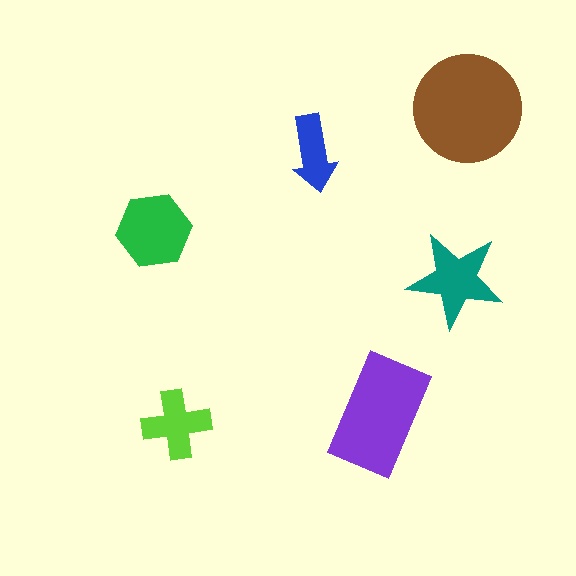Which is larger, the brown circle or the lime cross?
The brown circle.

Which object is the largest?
The brown circle.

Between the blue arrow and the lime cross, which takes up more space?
The lime cross.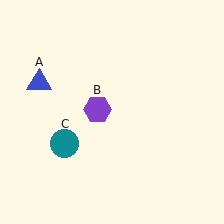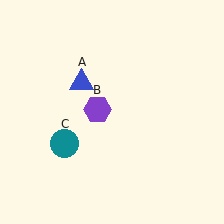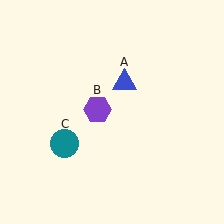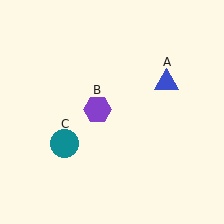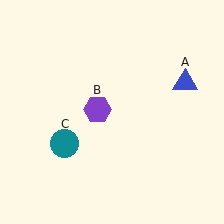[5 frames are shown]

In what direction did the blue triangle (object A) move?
The blue triangle (object A) moved right.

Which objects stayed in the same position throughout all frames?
Purple hexagon (object B) and teal circle (object C) remained stationary.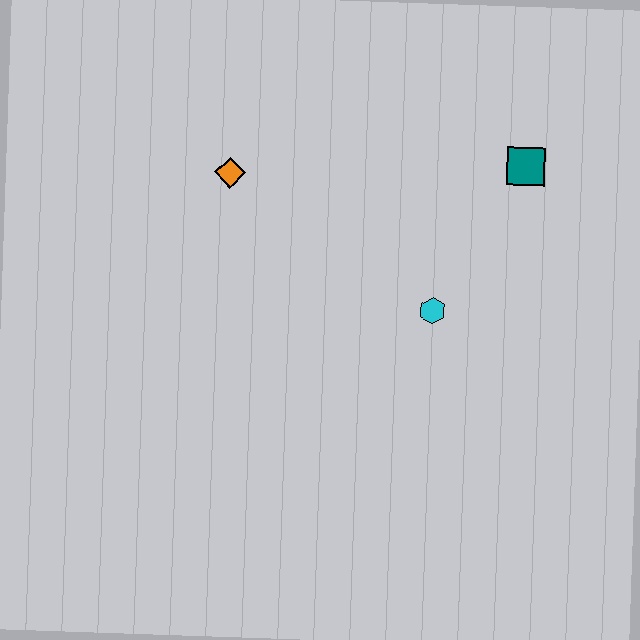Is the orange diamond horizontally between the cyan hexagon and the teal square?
No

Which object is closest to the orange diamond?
The cyan hexagon is closest to the orange diamond.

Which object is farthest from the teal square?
The orange diamond is farthest from the teal square.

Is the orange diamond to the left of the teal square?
Yes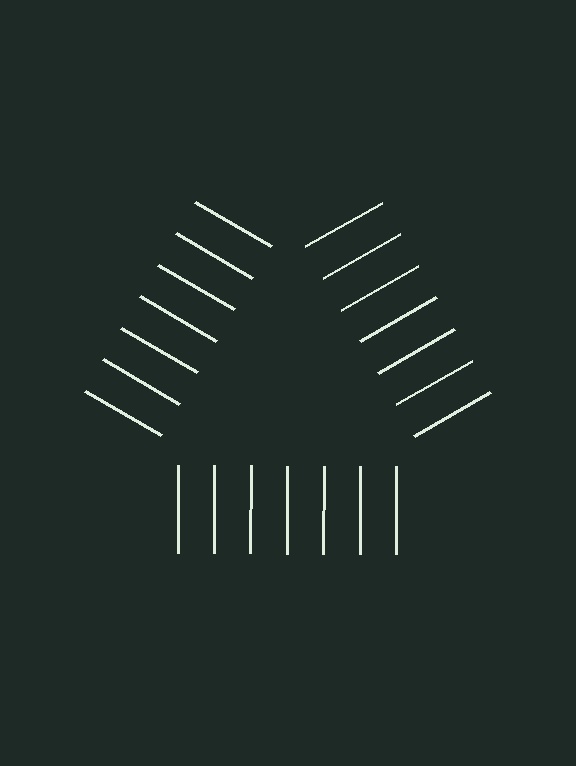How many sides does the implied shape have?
3 sides — the line-ends trace a triangle.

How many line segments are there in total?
21 — 7 along each of the 3 edges.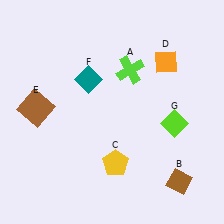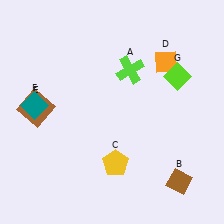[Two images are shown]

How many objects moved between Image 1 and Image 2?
2 objects moved between the two images.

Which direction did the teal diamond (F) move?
The teal diamond (F) moved left.